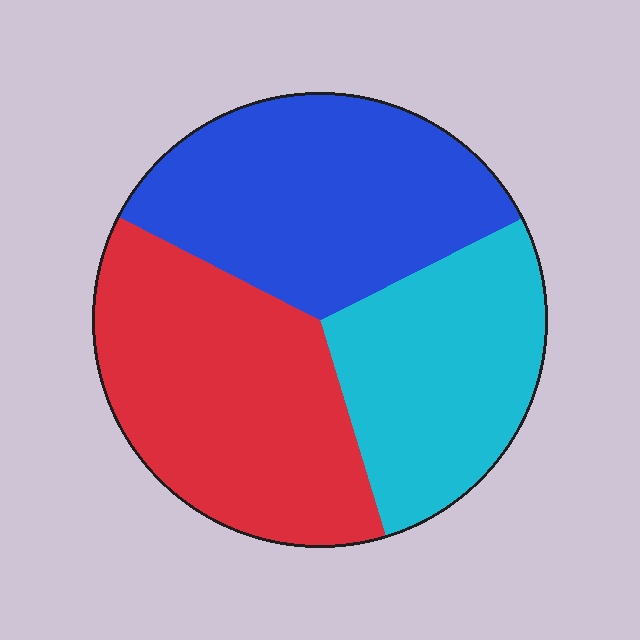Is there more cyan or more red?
Red.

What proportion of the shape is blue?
Blue takes up about one third (1/3) of the shape.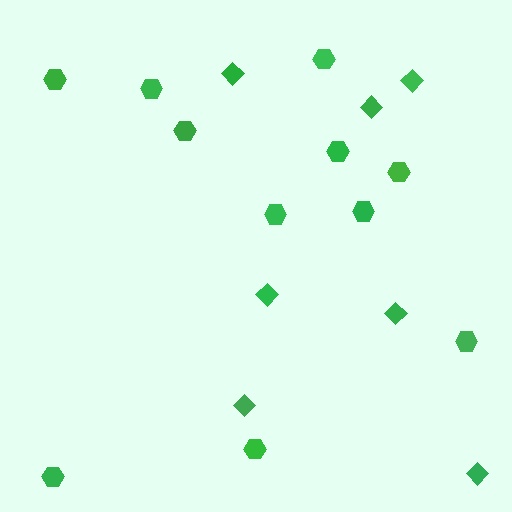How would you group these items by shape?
There are 2 groups: one group of hexagons (11) and one group of diamonds (7).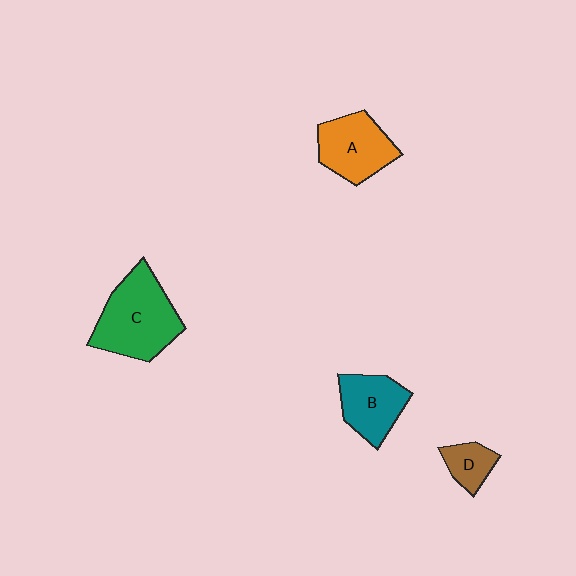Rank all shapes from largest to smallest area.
From largest to smallest: C (green), A (orange), B (teal), D (brown).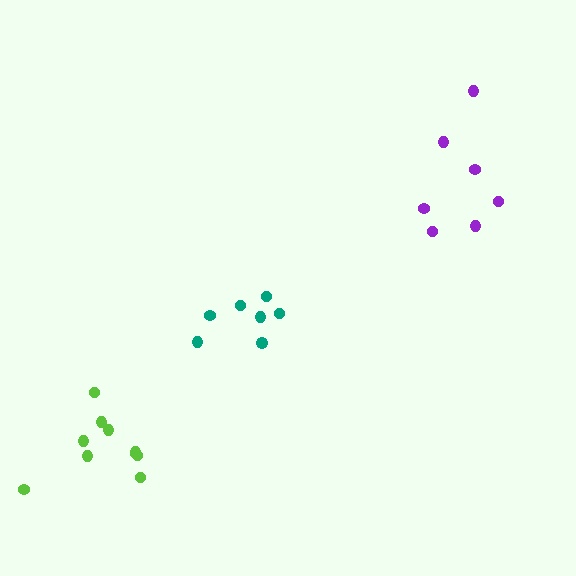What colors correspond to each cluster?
The clusters are colored: lime, purple, teal.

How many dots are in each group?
Group 1: 10 dots, Group 2: 7 dots, Group 3: 7 dots (24 total).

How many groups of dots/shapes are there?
There are 3 groups.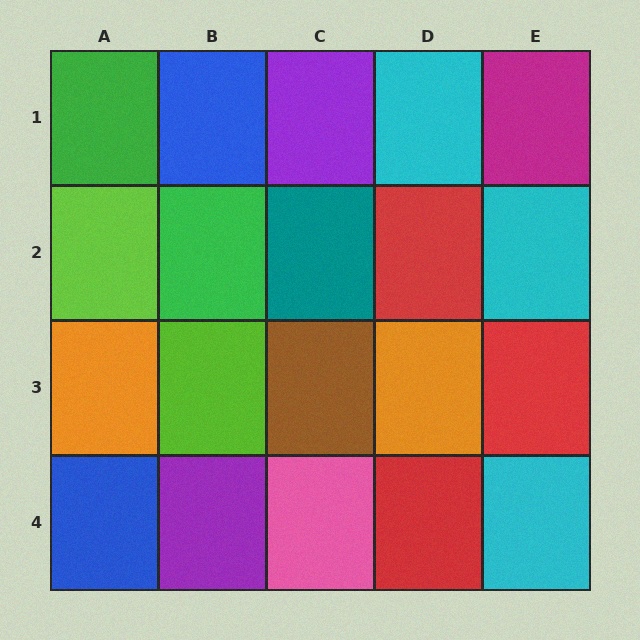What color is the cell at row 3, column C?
Brown.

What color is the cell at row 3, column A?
Orange.